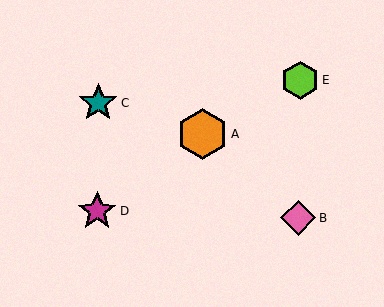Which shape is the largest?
The orange hexagon (labeled A) is the largest.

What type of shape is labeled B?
Shape B is a pink diamond.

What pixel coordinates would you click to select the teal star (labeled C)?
Click at (98, 103) to select the teal star C.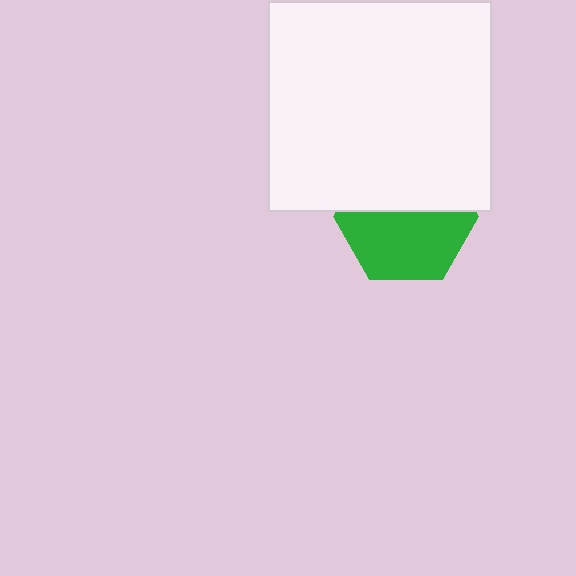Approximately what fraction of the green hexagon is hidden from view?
Roughly 45% of the green hexagon is hidden behind the white rectangle.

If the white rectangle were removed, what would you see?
You would see the complete green hexagon.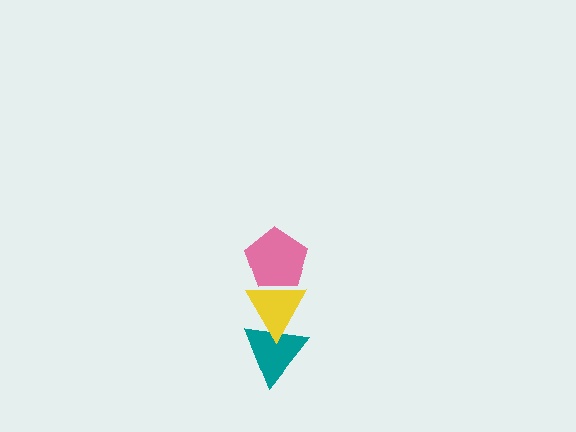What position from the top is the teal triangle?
The teal triangle is 3rd from the top.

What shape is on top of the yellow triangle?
The pink pentagon is on top of the yellow triangle.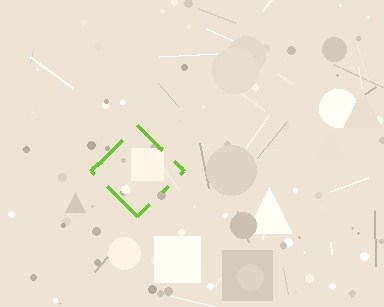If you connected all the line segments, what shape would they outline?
They would outline a diamond.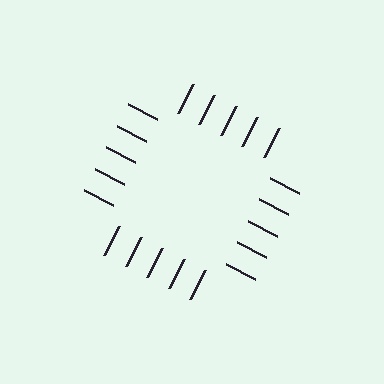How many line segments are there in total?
20 — 5 along each of the 4 edges.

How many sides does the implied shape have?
4 sides — the line-ends trace a square.